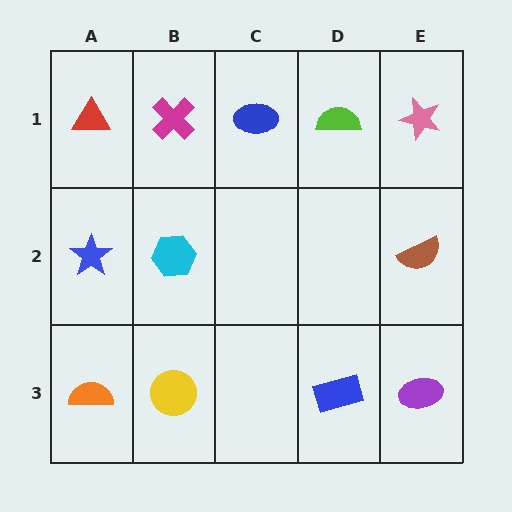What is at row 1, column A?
A red triangle.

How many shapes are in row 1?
5 shapes.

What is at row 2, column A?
A blue star.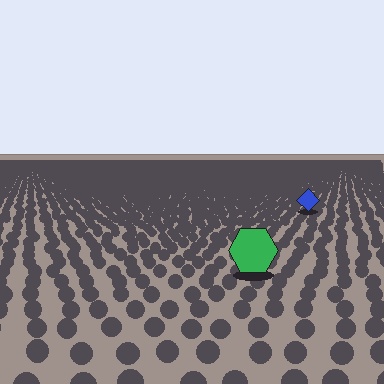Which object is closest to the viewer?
The green hexagon is closest. The texture marks near it are larger and more spread out.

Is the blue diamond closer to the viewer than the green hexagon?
No. The green hexagon is closer — you can tell from the texture gradient: the ground texture is coarser near it.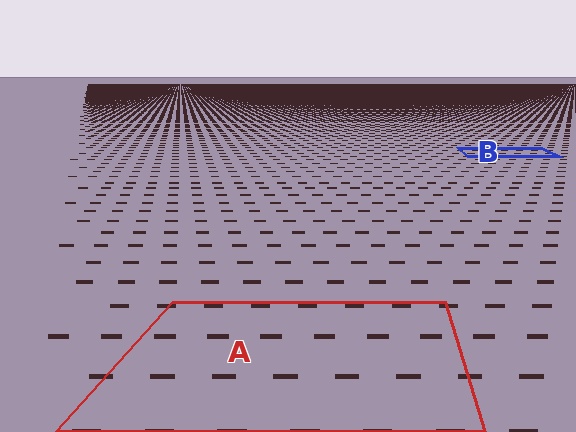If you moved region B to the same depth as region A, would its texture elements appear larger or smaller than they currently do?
They would appear larger. At a closer depth, the same texture elements are projected at a bigger on-screen size.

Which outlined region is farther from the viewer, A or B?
Region B is farther from the viewer — the texture elements inside it appear smaller and more densely packed.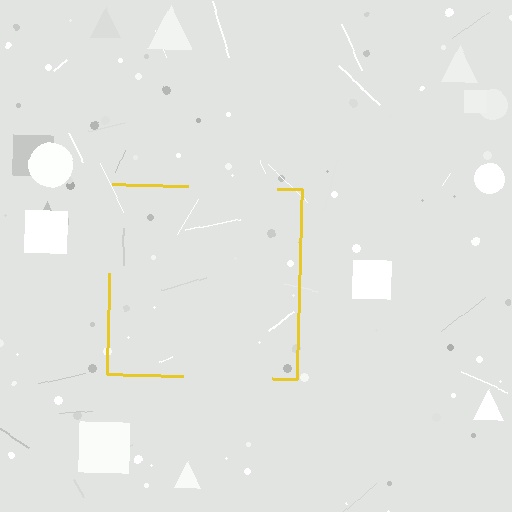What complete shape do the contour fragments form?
The contour fragments form a square.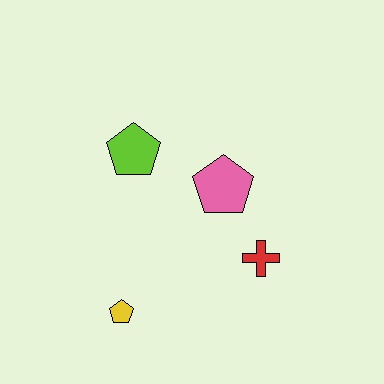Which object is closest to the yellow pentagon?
The red cross is closest to the yellow pentagon.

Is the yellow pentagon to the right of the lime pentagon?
No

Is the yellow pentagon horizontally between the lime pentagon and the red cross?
No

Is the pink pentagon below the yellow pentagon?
No